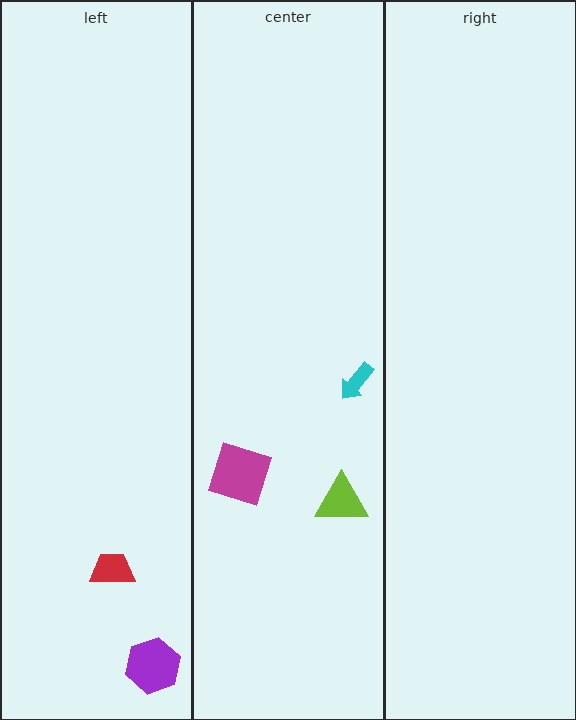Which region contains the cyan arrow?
The center region.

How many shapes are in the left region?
2.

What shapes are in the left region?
The purple hexagon, the red trapezoid.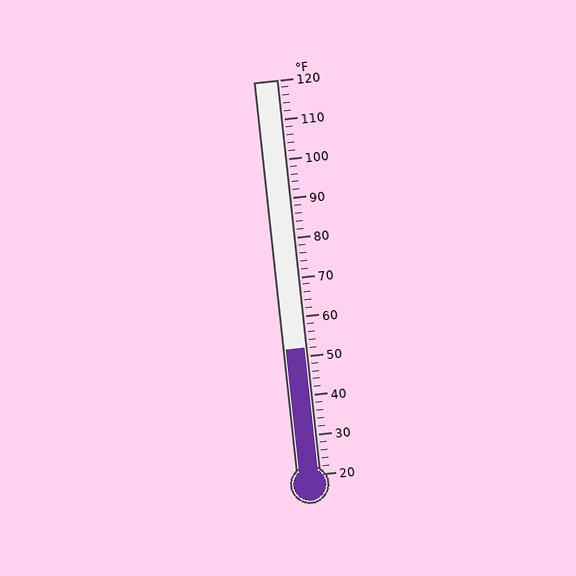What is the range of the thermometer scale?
The thermometer scale ranges from 20°F to 120°F.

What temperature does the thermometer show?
The thermometer shows approximately 52°F.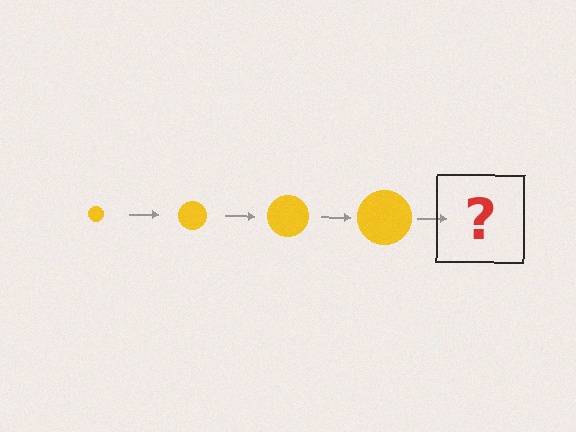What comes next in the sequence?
The next element should be a yellow circle, larger than the previous one.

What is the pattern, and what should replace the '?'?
The pattern is that the circle gets progressively larger each step. The '?' should be a yellow circle, larger than the previous one.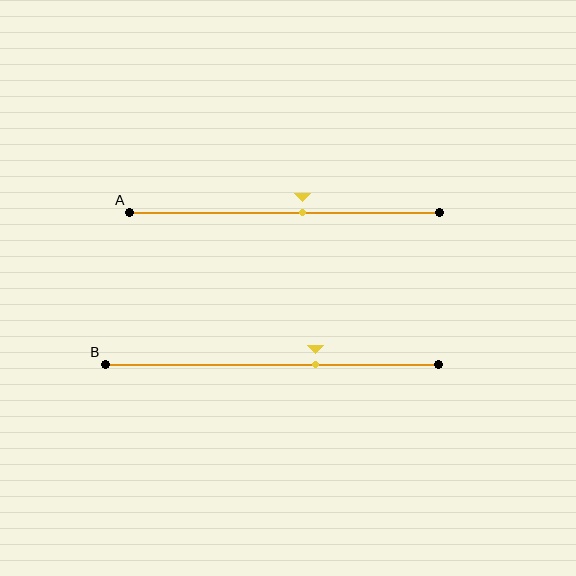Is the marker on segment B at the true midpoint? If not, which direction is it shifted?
No, the marker on segment B is shifted to the right by about 13% of the segment length.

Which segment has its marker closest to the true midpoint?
Segment A has its marker closest to the true midpoint.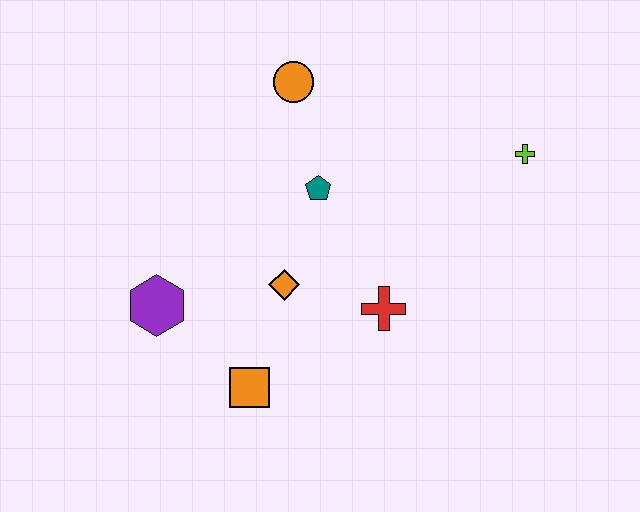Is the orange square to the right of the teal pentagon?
No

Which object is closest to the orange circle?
The teal pentagon is closest to the orange circle.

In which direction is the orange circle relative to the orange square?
The orange circle is above the orange square.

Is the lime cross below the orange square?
No